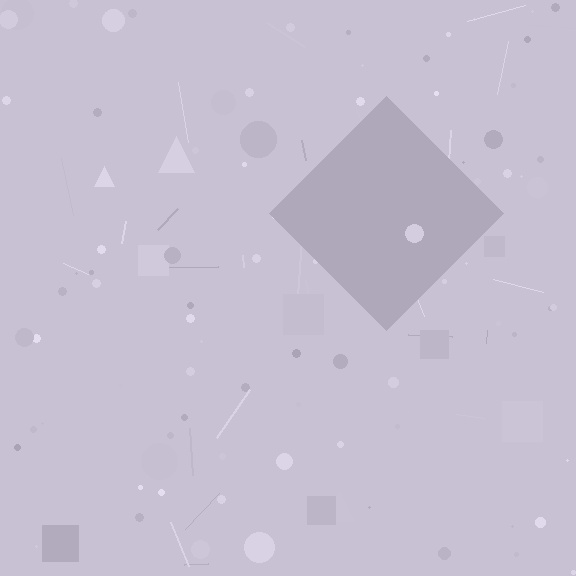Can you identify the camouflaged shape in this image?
The camouflaged shape is a diamond.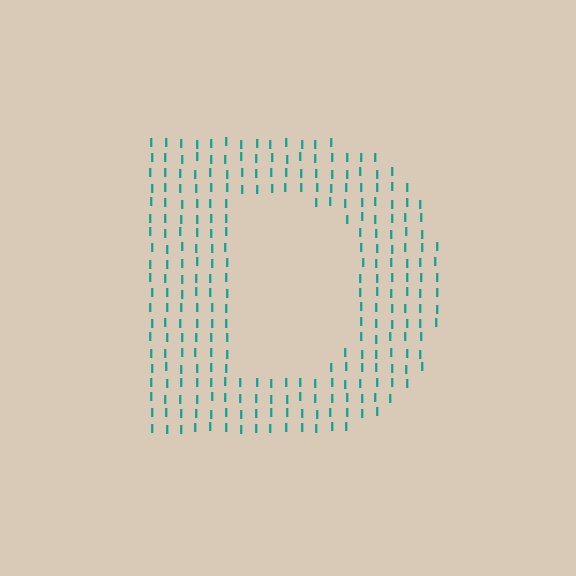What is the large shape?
The large shape is the letter D.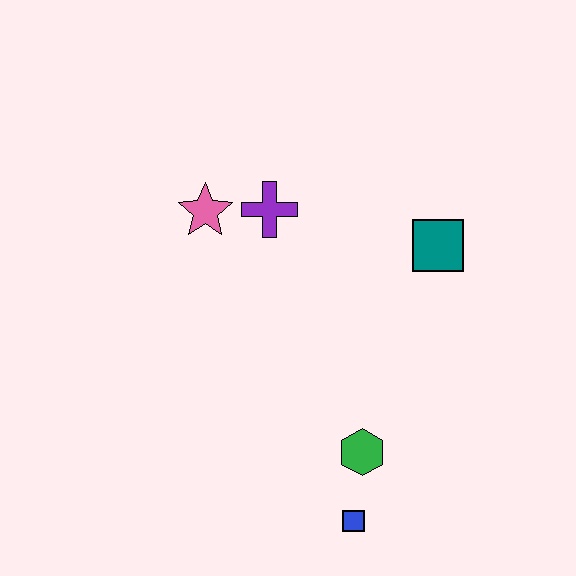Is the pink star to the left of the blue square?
Yes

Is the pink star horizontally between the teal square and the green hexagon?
No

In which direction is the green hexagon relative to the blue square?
The green hexagon is above the blue square.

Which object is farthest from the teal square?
The blue square is farthest from the teal square.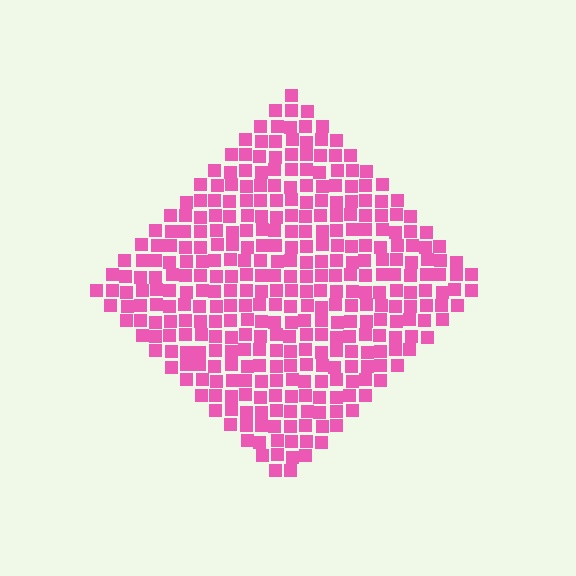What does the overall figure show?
The overall figure shows a diamond.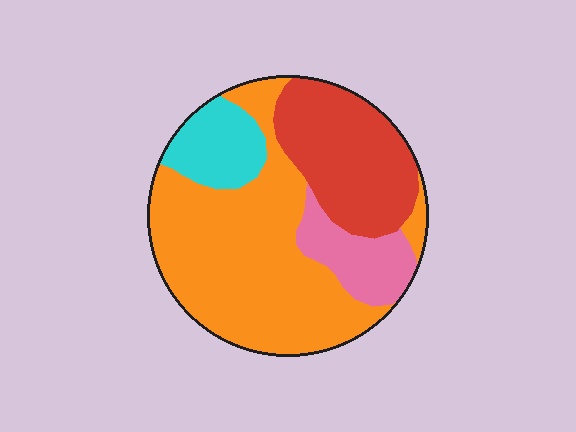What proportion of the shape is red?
Red covers around 25% of the shape.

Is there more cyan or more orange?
Orange.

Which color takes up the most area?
Orange, at roughly 50%.